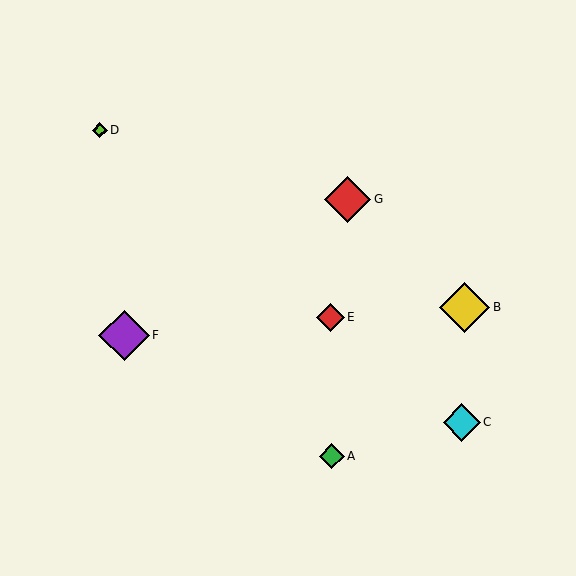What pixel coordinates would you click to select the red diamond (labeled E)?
Click at (330, 317) to select the red diamond E.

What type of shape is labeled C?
Shape C is a cyan diamond.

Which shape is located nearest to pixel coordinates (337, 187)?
The red diamond (labeled G) at (348, 199) is nearest to that location.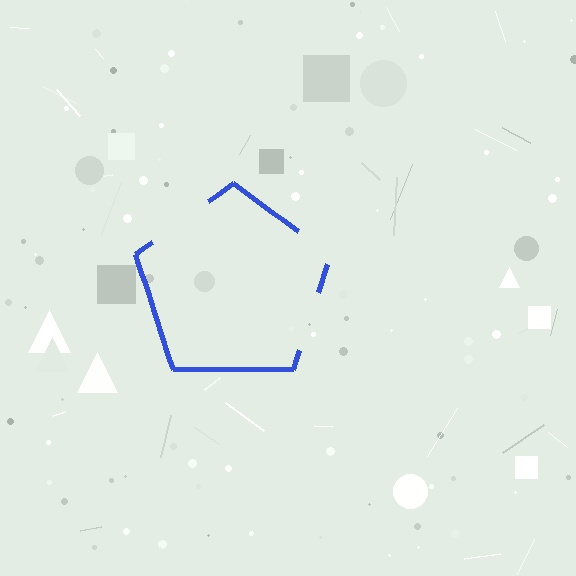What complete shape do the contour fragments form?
The contour fragments form a pentagon.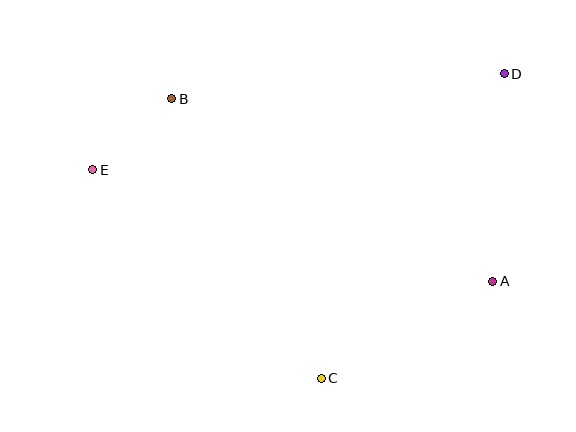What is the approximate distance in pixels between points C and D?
The distance between C and D is approximately 355 pixels.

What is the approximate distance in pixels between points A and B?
The distance between A and B is approximately 369 pixels.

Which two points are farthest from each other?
Points D and E are farthest from each other.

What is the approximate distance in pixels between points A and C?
The distance between A and C is approximately 197 pixels.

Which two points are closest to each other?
Points B and E are closest to each other.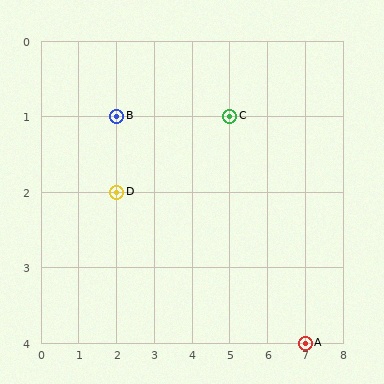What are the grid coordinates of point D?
Point D is at grid coordinates (2, 2).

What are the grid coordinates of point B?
Point B is at grid coordinates (2, 1).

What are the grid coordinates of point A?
Point A is at grid coordinates (7, 4).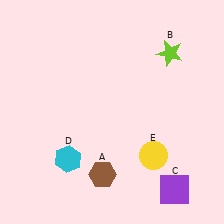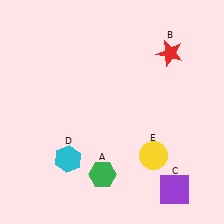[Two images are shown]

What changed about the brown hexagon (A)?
In Image 1, A is brown. In Image 2, it changed to green.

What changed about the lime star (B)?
In Image 1, B is lime. In Image 2, it changed to red.